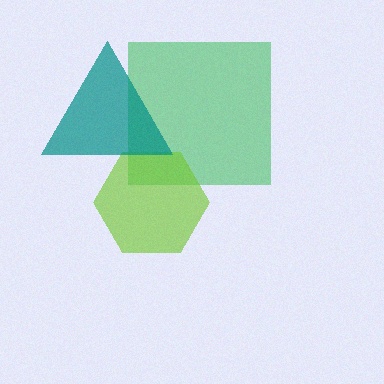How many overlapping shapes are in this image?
There are 3 overlapping shapes in the image.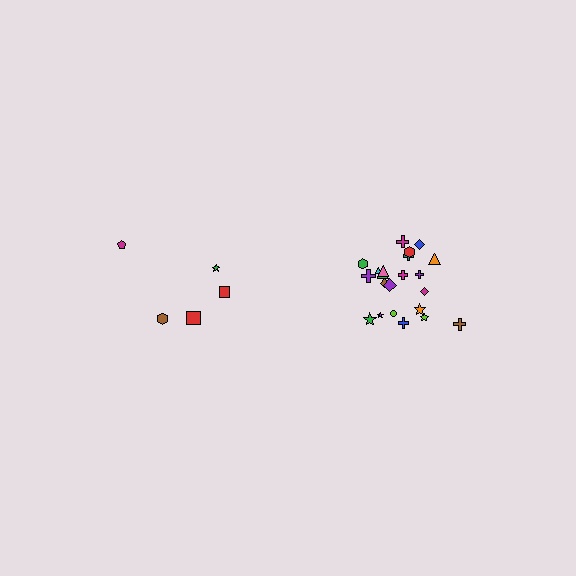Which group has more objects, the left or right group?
The right group.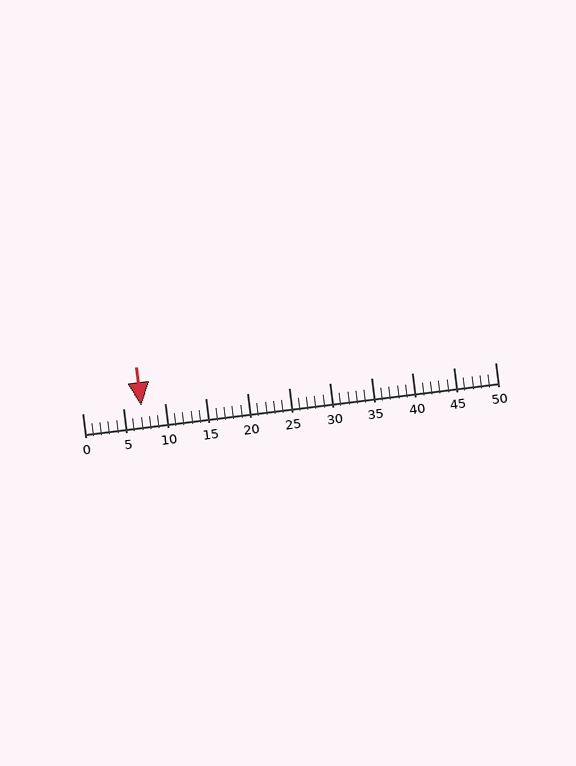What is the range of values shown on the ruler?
The ruler shows values from 0 to 50.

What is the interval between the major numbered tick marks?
The major tick marks are spaced 5 units apart.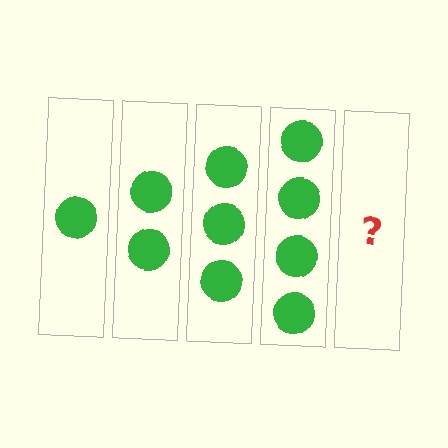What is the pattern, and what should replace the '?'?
The pattern is that each step adds one more circle. The '?' should be 5 circles.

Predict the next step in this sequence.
The next step is 5 circles.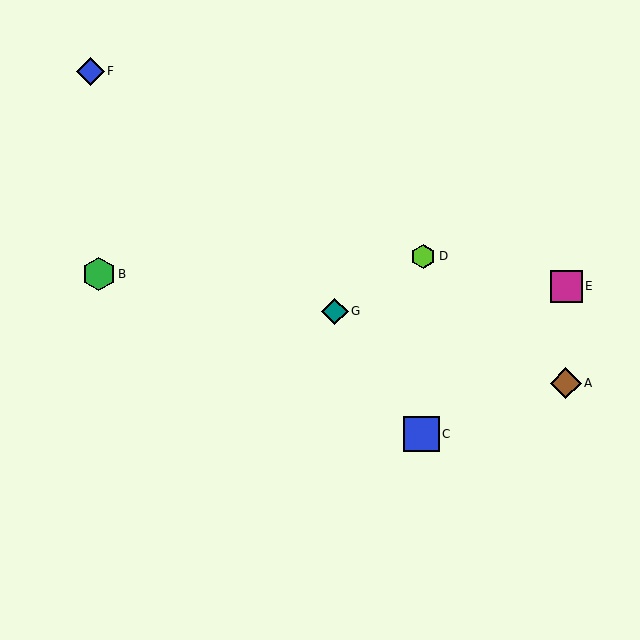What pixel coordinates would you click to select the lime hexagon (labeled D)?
Click at (423, 256) to select the lime hexagon D.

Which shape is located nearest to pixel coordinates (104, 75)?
The blue diamond (labeled F) at (90, 71) is nearest to that location.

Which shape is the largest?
The blue square (labeled C) is the largest.